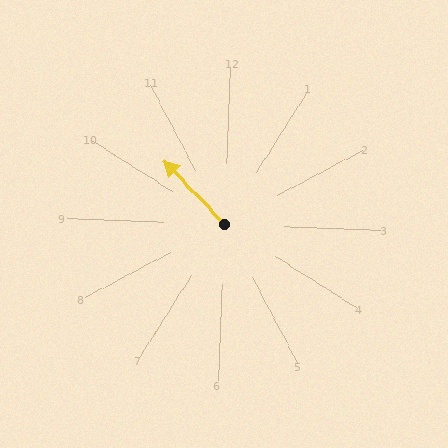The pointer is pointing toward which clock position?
Roughly 10 o'clock.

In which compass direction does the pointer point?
Northwest.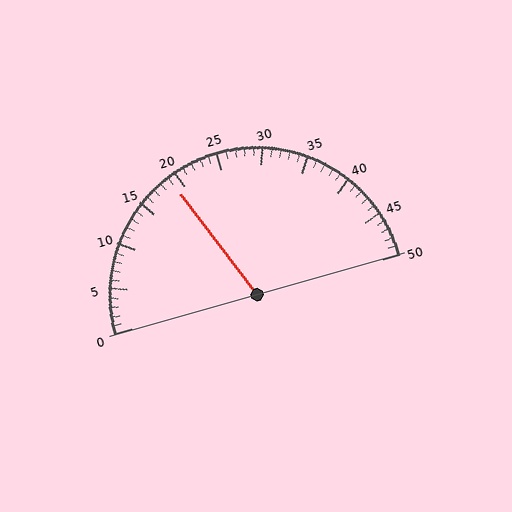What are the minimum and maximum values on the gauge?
The gauge ranges from 0 to 50.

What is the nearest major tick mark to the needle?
The nearest major tick mark is 20.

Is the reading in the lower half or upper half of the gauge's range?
The reading is in the lower half of the range (0 to 50).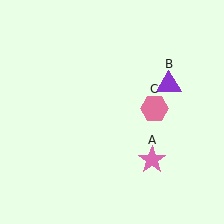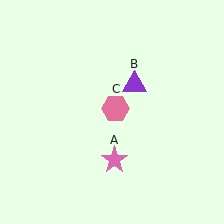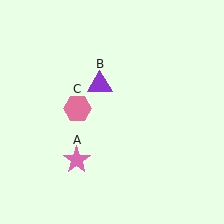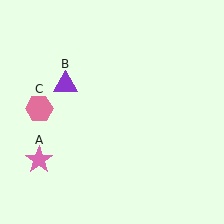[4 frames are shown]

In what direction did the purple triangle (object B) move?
The purple triangle (object B) moved left.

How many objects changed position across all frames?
3 objects changed position: pink star (object A), purple triangle (object B), pink hexagon (object C).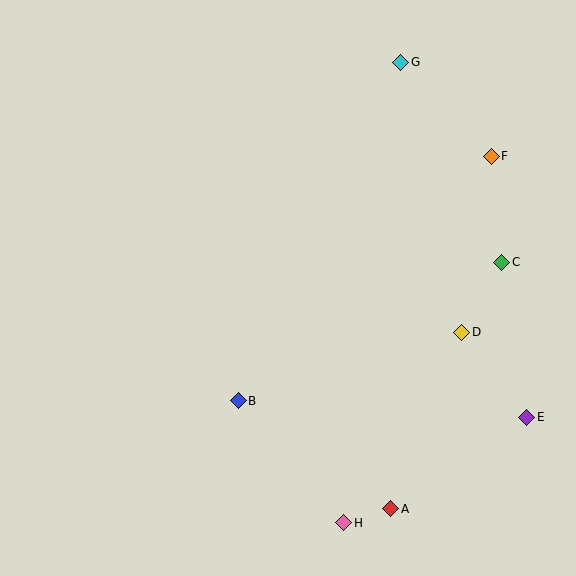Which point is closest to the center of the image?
Point B at (238, 401) is closest to the center.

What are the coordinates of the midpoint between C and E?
The midpoint between C and E is at (514, 340).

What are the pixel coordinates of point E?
Point E is at (527, 417).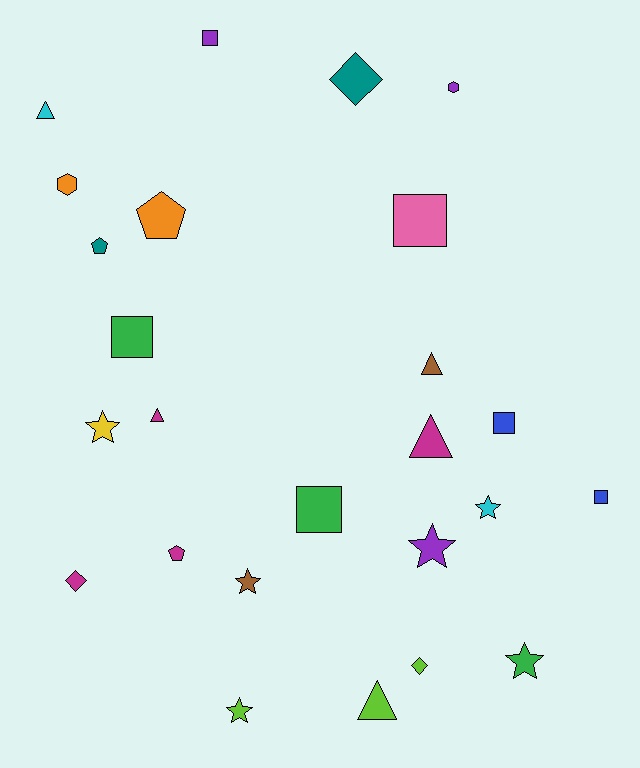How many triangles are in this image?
There are 5 triangles.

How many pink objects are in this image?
There is 1 pink object.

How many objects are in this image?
There are 25 objects.